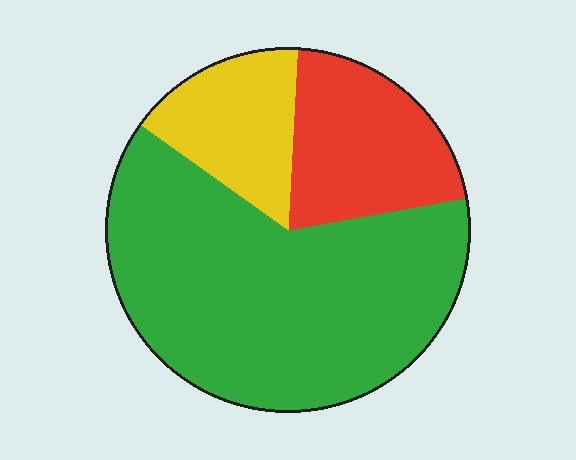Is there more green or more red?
Green.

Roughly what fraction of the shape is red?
Red covers around 20% of the shape.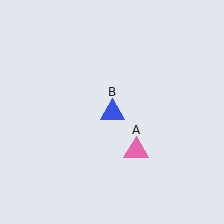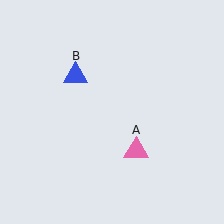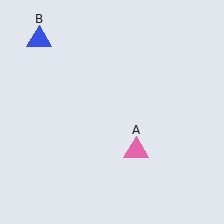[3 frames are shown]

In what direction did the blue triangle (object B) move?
The blue triangle (object B) moved up and to the left.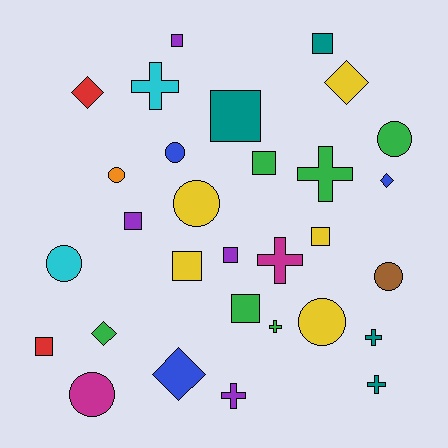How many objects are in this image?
There are 30 objects.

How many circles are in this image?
There are 8 circles.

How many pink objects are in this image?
There are no pink objects.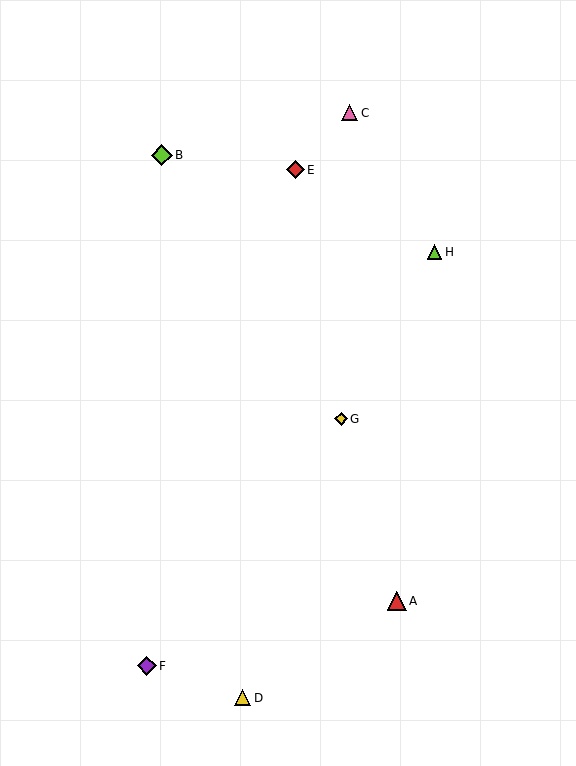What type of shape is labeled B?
Shape B is a lime diamond.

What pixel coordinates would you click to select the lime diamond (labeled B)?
Click at (162, 155) to select the lime diamond B.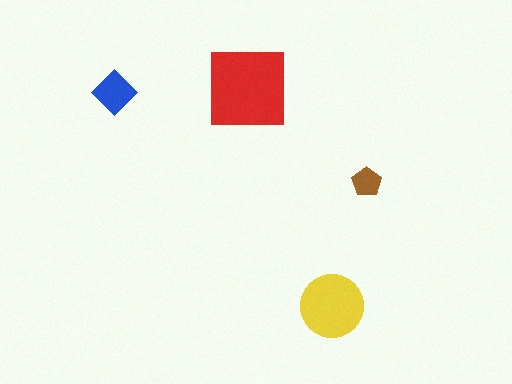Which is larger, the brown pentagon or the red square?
The red square.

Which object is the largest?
The red square.